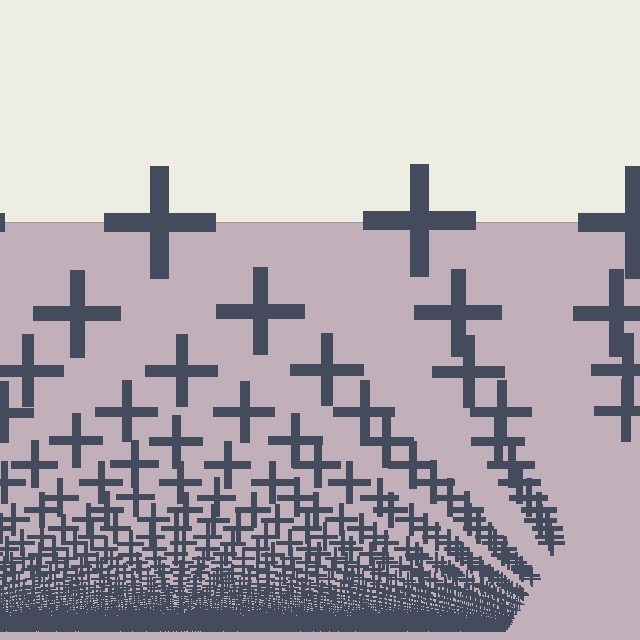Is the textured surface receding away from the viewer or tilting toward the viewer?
The surface appears to tilt toward the viewer. Texture elements get larger and sparser toward the top.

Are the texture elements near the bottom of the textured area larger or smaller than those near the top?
Smaller. The gradient is inverted — elements near the bottom are smaller and denser.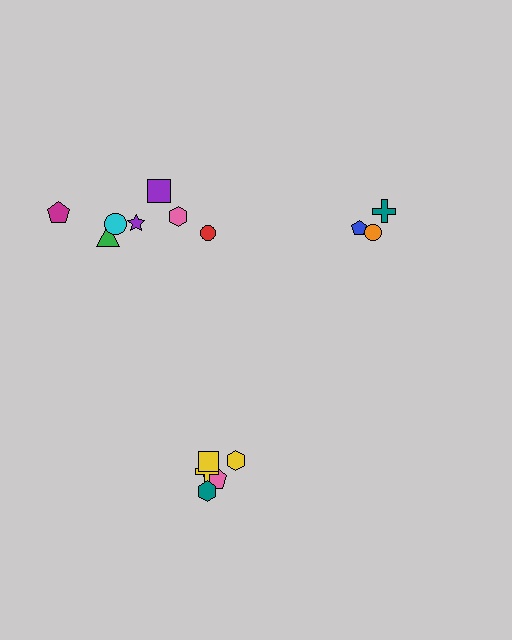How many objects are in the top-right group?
There are 3 objects.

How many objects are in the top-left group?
There are 7 objects.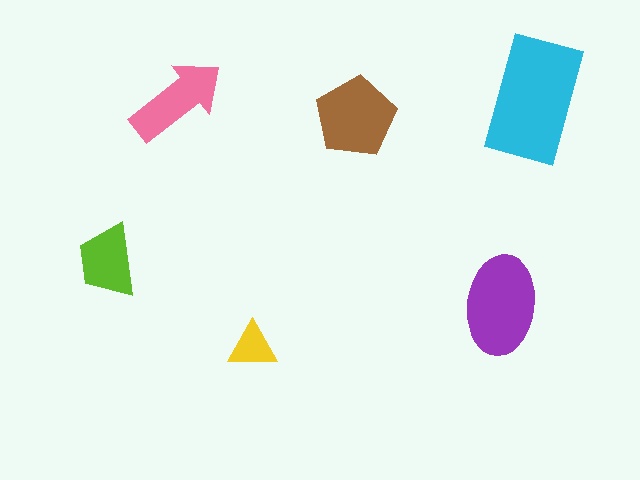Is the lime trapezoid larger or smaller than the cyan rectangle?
Smaller.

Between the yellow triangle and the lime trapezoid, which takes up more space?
The lime trapezoid.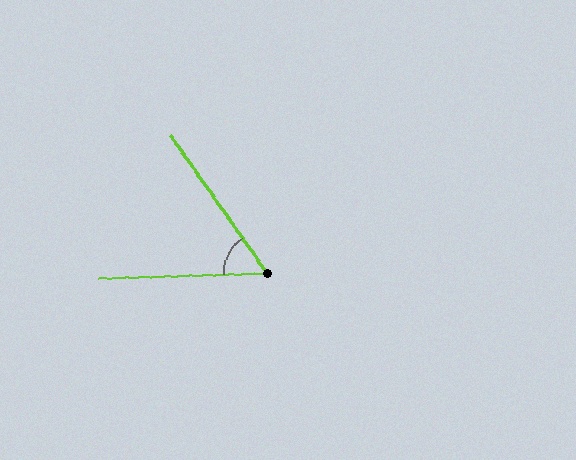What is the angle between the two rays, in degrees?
Approximately 57 degrees.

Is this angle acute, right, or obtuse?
It is acute.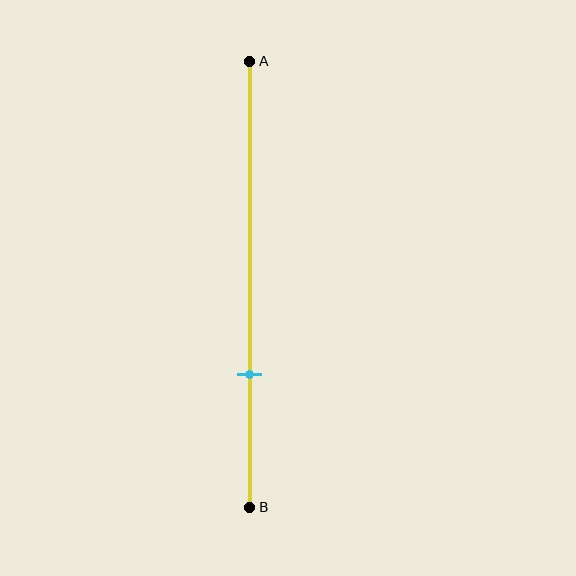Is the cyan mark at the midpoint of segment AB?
No, the mark is at about 70% from A, not at the 50% midpoint.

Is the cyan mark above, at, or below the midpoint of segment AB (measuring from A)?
The cyan mark is below the midpoint of segment AB.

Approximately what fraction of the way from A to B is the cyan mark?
The cyan mark is approximately 70% of the way from A to B.